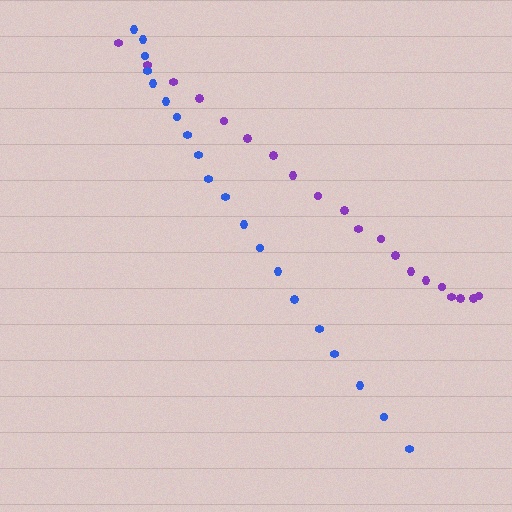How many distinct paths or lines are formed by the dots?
There are 2 distinct paths.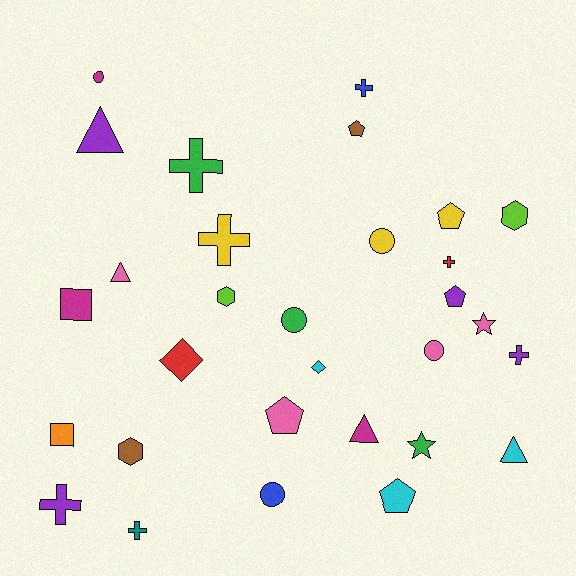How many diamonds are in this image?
There are 2 diamonds.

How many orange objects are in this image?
There is 1 orange object.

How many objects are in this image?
There are 30 objects.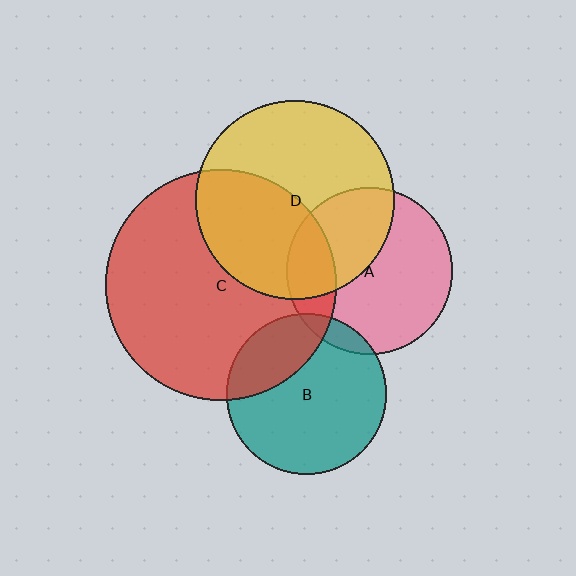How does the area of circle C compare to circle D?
Approximately 1.3 times.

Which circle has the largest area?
Circle C (red).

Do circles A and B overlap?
Yes.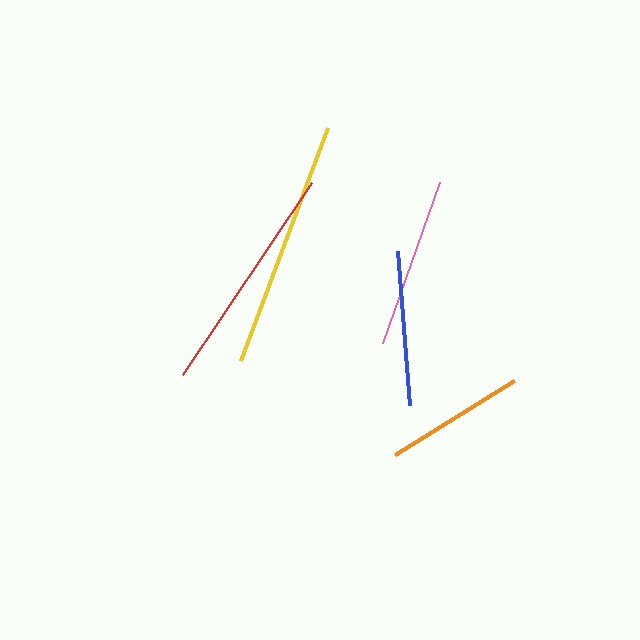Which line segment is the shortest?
The orange line is the shortest at approximately 140 pixels.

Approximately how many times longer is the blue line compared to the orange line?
The blue line is approximately 1.1 times the length of the orange line.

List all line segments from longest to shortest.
From longest to shortest: yellow, red, pink, blue, orange.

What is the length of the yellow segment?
The yellow segment is approximately 248 pixels long.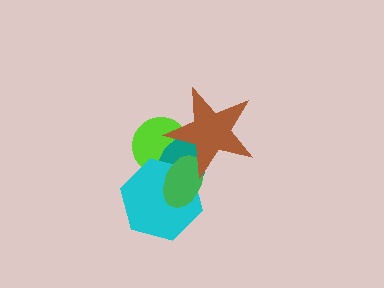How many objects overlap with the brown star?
3 objects overlap with the brown star.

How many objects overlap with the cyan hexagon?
3 objects overlap with the cyan hexagon.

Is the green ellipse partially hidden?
Yes, it is partially covered by another shape.